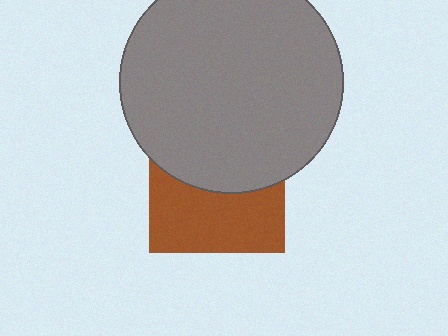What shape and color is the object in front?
The object in front is a gray circle.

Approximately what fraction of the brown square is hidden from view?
Roughly 51% of the brown square is hidden behind the gray circle.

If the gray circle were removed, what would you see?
You would see the complete brown square.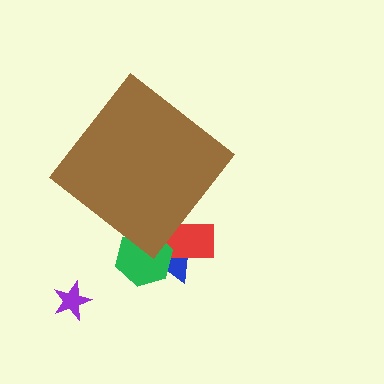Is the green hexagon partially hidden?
Yes, the green hexagon is partially hidden behind the brown diamond.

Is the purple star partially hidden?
No, the purple star is fully visible.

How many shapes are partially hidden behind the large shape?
3 shapes are partially hidden.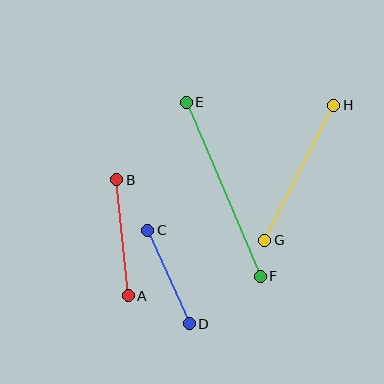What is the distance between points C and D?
The distance is approximately 102 pixels.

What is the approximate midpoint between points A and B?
The midpoint is at approximately (122, 238) pixels.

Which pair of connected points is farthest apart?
Points E and F are farthest apart.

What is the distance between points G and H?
The distance is approximately 151 pixels.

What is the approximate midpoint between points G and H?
The midpoint is at approximately (299, 173) pixels.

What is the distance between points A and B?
The distance is approximately 116 pixels.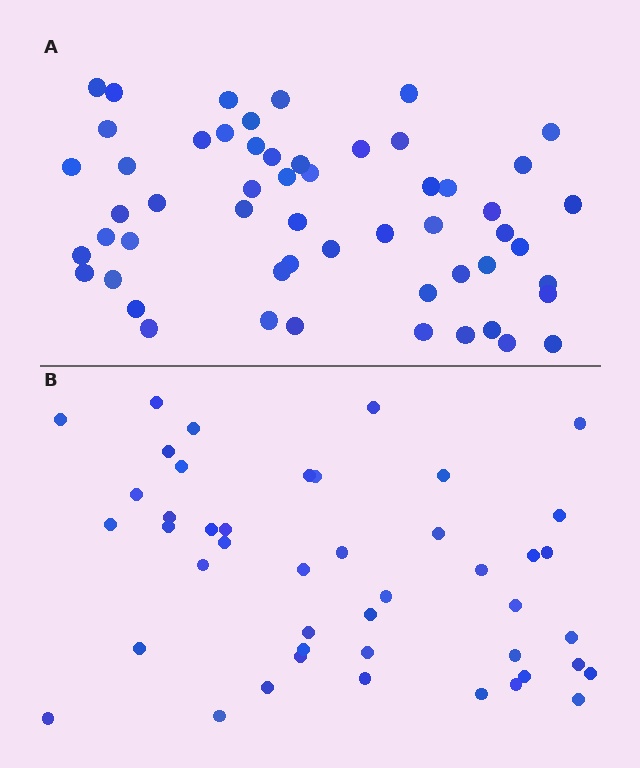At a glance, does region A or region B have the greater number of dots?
Region A (the top region) has more dots.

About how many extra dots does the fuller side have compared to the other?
Region A has roughly 10 or so more dots than region B.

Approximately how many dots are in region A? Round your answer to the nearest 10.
About 60 dots. (The exact count is 55, which rounds to 60.)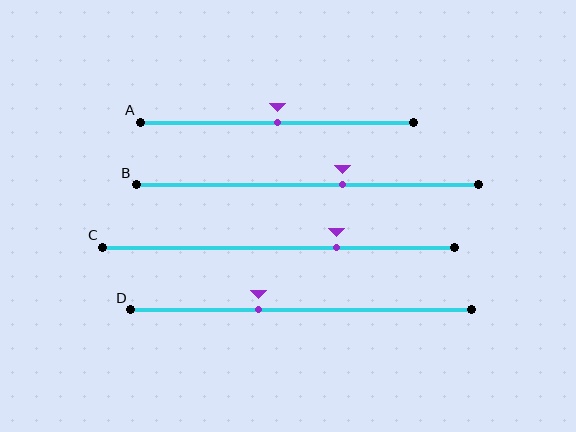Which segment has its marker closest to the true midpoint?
Segment A has its marker closest to the true midpoint.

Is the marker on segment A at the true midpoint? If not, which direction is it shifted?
Yes, the marker on segment A is at the true midpoint.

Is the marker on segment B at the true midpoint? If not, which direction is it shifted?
No, the marker on segment B is shifted to the right by about 10% of the segment length.